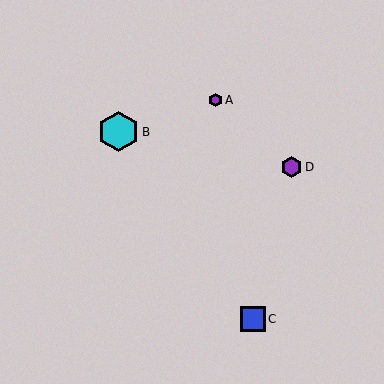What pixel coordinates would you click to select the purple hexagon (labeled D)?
Click at (291, 167) to select the purple hexagon D.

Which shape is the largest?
The cyan hexagon (labeled B) is the largest.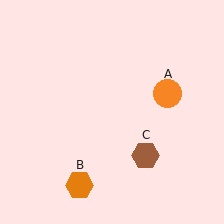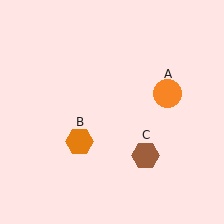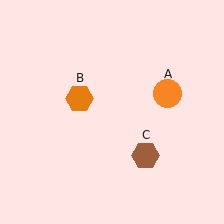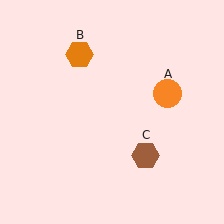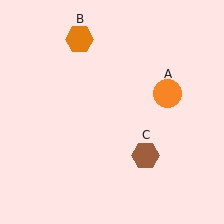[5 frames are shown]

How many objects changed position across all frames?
1 object changed position: orange hexagon (object B).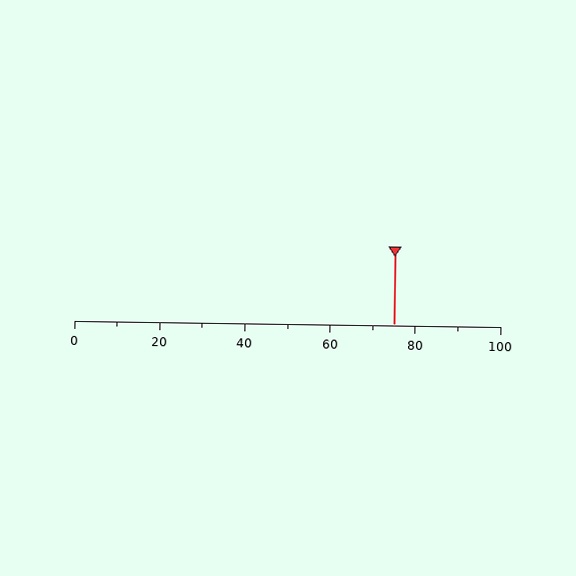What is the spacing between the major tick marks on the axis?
The major ticks are spaced 20 apart.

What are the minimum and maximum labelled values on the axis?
The axis runs from 0 to 100.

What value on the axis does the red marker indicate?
The marker indicates approximately 75.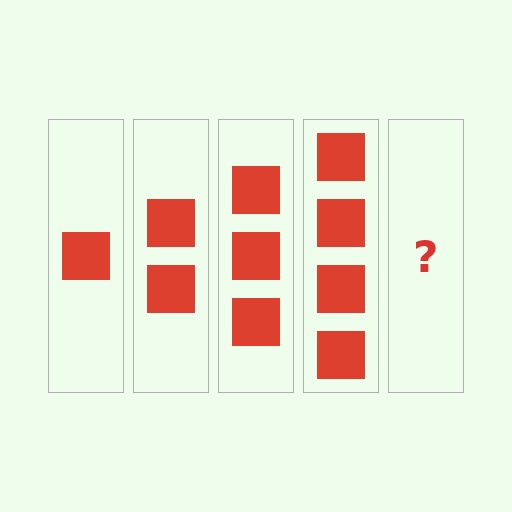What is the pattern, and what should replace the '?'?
The pattern is that each step adds one more square. The '?' should be 5 squares.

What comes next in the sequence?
The next element should be 5 squares.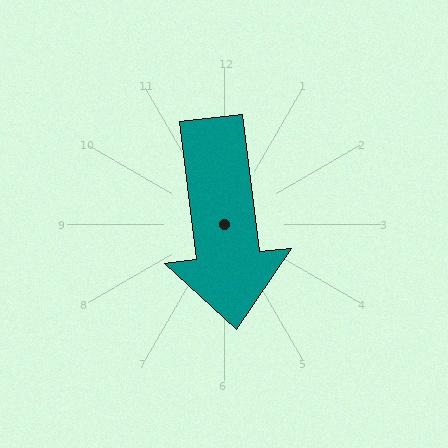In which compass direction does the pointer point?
South.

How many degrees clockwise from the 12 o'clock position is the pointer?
Approximately 173 degrees.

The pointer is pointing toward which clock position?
Roughly 6 o'clock.